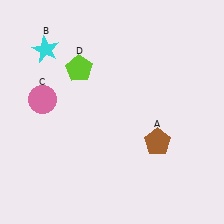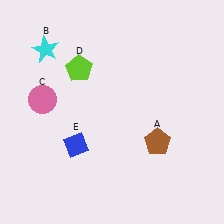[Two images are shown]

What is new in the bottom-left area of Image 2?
A blue diamond (E) was added in the bottom-left area of Image 2.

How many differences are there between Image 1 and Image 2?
There is 1 difference between the two images.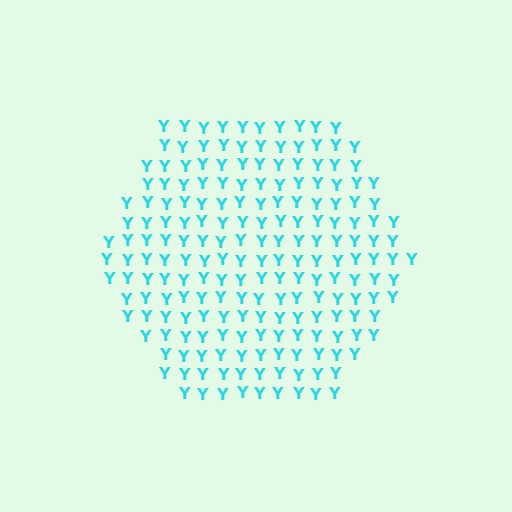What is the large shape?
The large shape is a hexagon.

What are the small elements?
The small elements are letter Y's.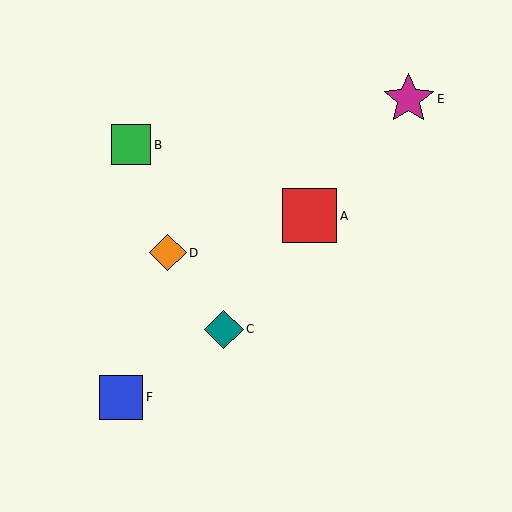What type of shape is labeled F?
Shape F is a blue square.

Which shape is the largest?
The red square (labeled A) is the largest.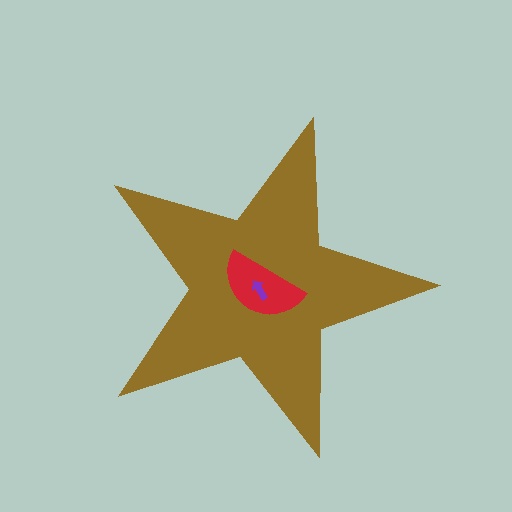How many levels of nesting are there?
3.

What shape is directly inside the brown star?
The red semicircle.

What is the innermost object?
The purple arrow.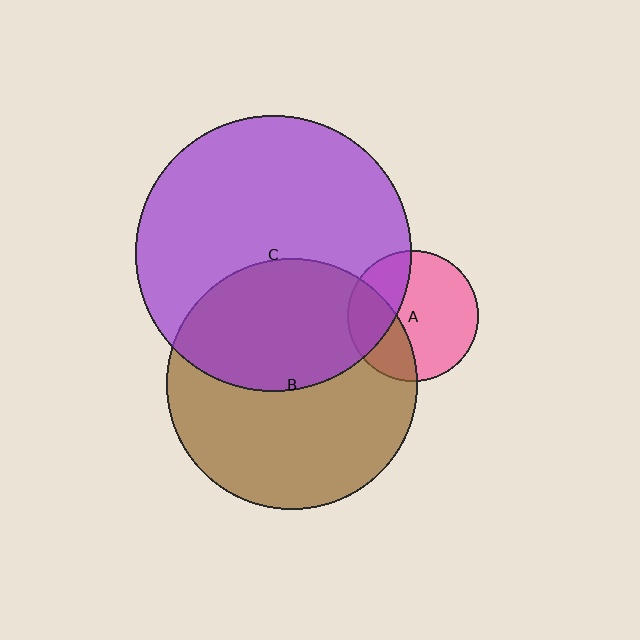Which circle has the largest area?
Circle C (purple).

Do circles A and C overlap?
Yes.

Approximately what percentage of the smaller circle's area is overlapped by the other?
Approximately 30%.